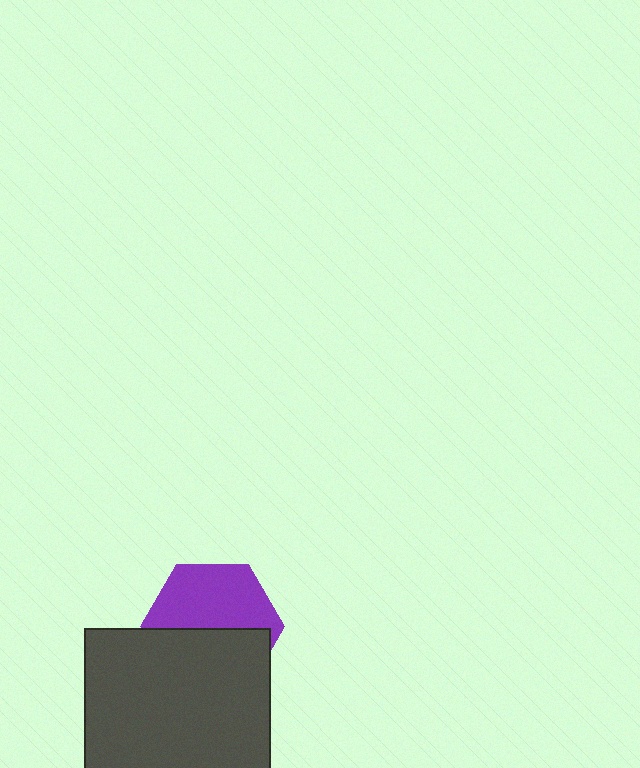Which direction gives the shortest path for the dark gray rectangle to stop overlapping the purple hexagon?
Moving down gives the shortest separation.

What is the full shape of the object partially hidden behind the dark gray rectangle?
The partially hidden object is a purple hexagon.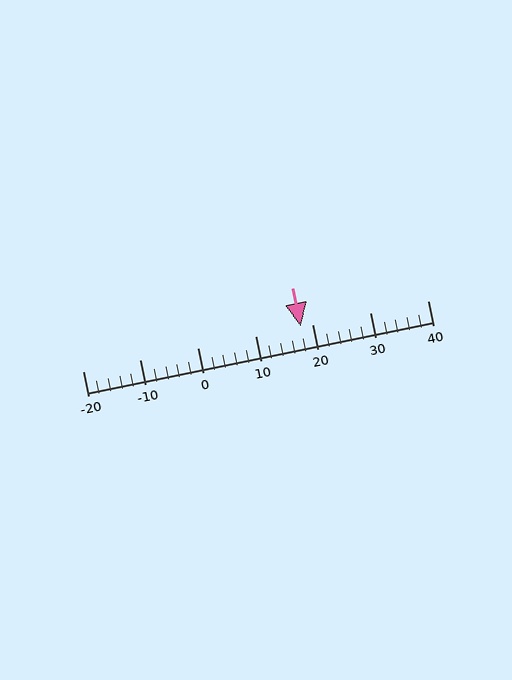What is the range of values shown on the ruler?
The ruler shows values from -20 to 40.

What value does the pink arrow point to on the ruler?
The pink arrow points to approximately 18.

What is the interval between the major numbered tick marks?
The major tick marks are spaced 10 units apart.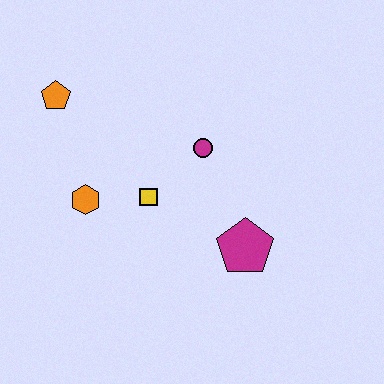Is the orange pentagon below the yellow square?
No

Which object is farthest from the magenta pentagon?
The orange pentagon is farthest from the magenta pentagon.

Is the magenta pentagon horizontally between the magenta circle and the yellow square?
No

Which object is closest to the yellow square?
The orange hexagon is closest to the yellow square.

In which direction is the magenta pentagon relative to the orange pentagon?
The magenta pentagon is to the right of the orange pentagon.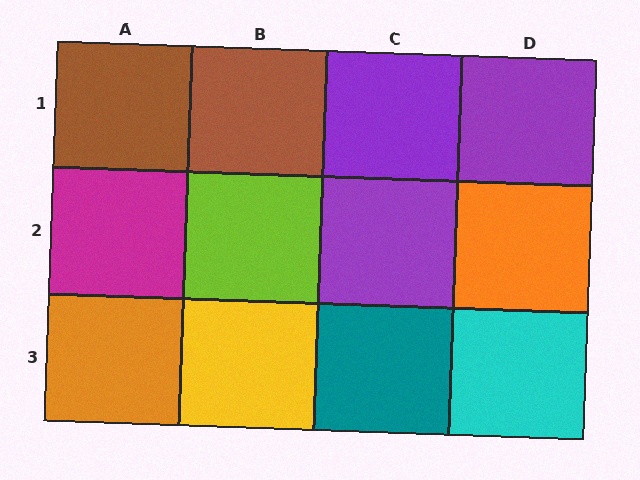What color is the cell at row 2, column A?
Magenta.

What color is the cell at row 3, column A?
Orange.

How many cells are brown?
2 cells are brown.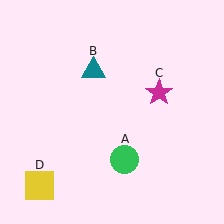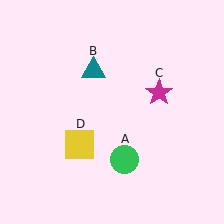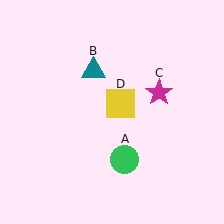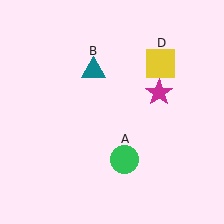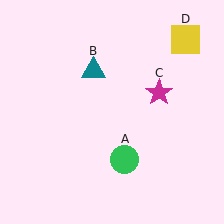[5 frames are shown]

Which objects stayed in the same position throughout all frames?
Green circle (object A) and teal triangle (object B) and magenta star (object C) remained stationary.